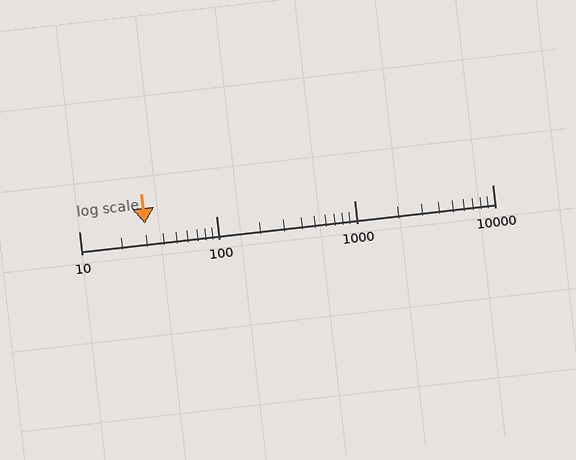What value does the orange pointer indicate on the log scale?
The pointer indicates approximately 30.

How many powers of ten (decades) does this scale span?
The scale spans 3 decades, from 10 to 10000.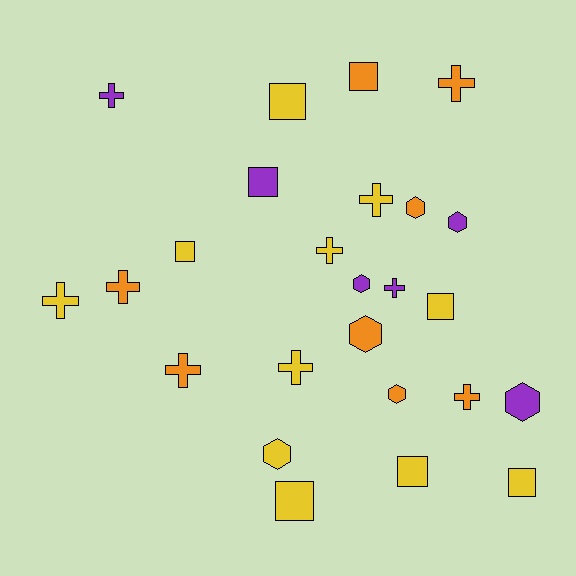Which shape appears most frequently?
Cross, with 10 objects.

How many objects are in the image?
There are 25 objects.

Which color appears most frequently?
Yellow, with 11 objects.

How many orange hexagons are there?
There are 3 orange hexagons.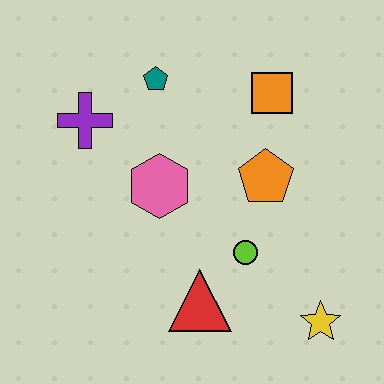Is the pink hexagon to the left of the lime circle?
Yes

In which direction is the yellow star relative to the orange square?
The yellow star is below the orange square.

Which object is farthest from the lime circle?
The purple cross is farthest from the lime circle.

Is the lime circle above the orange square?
No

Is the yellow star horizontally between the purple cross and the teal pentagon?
No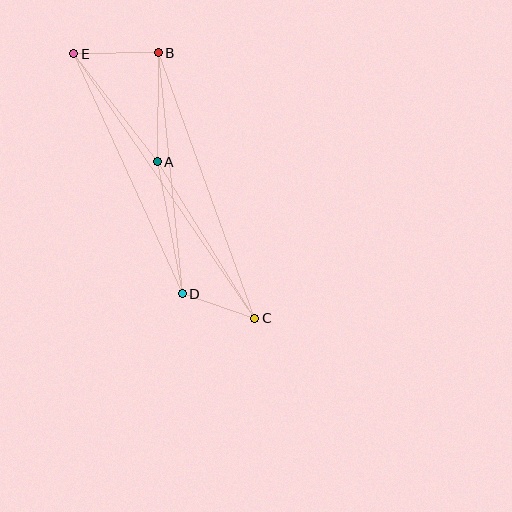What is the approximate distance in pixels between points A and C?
The distance between A and C is approximately 184 pixels.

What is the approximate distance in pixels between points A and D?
The distance between A and D is approximately 134 pixels.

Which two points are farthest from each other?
Points C and E are farthest from each other.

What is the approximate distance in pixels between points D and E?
The distance between D and E is approximately 264 pixels.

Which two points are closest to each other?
Points C and D are closest to each other.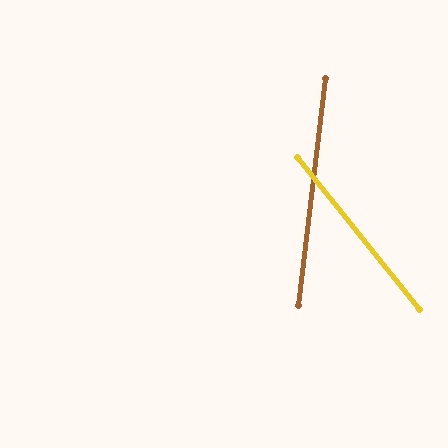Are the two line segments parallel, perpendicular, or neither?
Neither parallel nor perpendicular — they differ by about 45°.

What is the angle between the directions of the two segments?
Approximately 45 degrees.